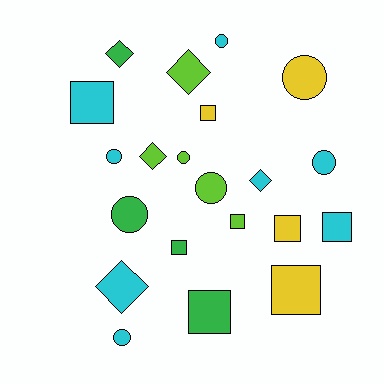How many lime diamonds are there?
There are 2 lime diamonds.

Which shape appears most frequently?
Square, with 8 objects.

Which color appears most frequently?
Cyan, with 8 objects.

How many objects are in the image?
There are 21 objects.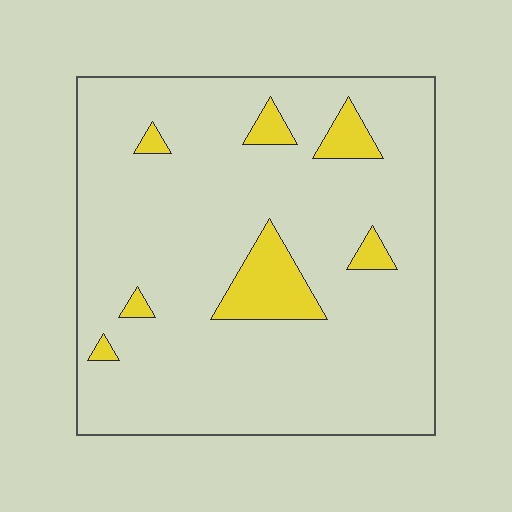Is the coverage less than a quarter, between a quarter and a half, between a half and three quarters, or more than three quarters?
Less than a quarter.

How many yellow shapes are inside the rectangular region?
7.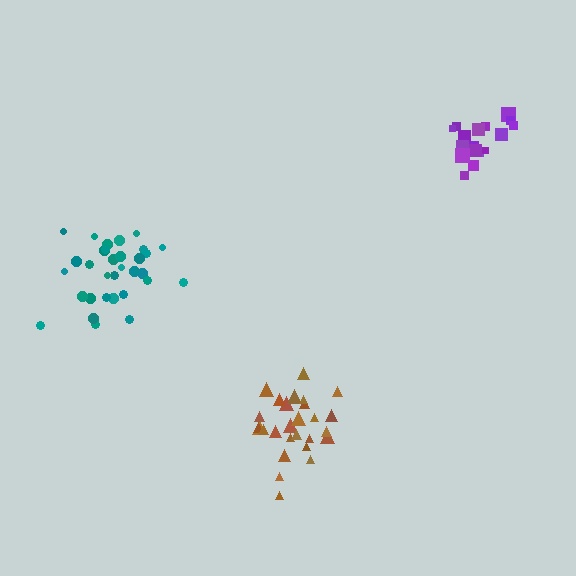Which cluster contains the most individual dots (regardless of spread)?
Teal (32).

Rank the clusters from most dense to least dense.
purple, brown, teal.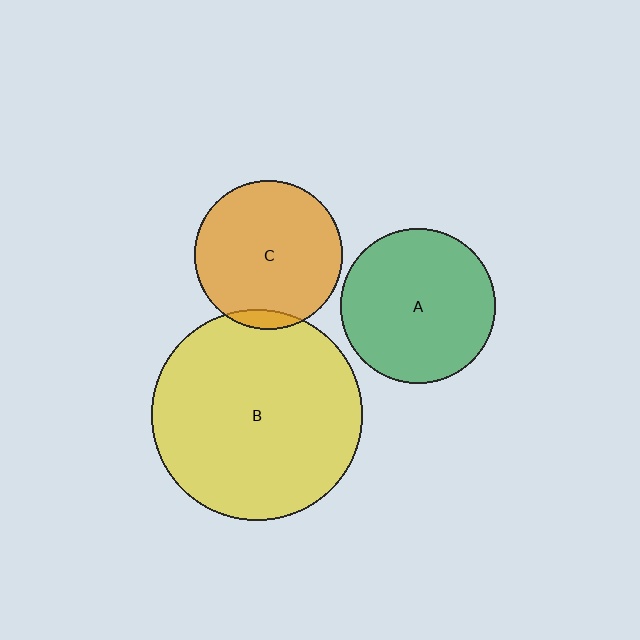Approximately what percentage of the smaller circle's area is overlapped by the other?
Approximately 5%.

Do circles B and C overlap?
Yes.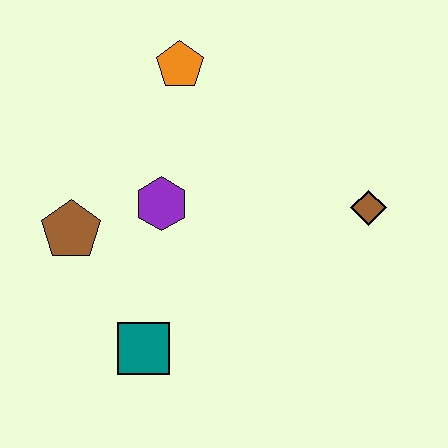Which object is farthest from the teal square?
The orange pentagon is farthest from the teal square.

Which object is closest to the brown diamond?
The purple hexagon is closest to the brown diamond.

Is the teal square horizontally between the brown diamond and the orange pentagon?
No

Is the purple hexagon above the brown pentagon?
Yes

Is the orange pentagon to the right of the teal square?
Yes